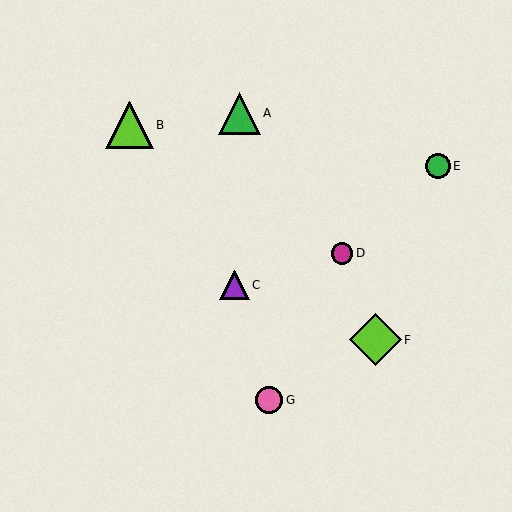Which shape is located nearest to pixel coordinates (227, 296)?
The purple triangle (labeled C) at (234, 285) is nearest to that location.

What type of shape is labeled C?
Shape C is a purple triangle.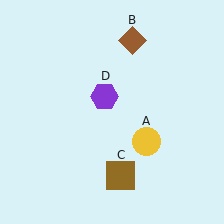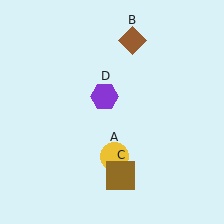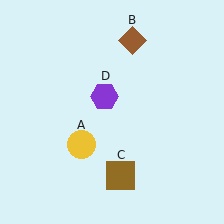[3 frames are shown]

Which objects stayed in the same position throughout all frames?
Brown diamond (object B) and brown square (object C) and purple hexagon (object D) remained stationary.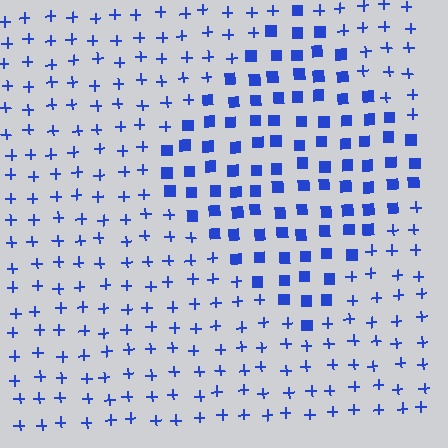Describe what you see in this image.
The image is filled with small blue elements arranged in a uniform grid. A diamond-shaped region contains squares, while the surrounding area contains plus signs. The boundary is defined purely by the change in element shape.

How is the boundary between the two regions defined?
The boundary is defined by a change in element shape: squares inside vs. plus signs outside. All elements share the same color and spacing.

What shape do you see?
I see a diamond.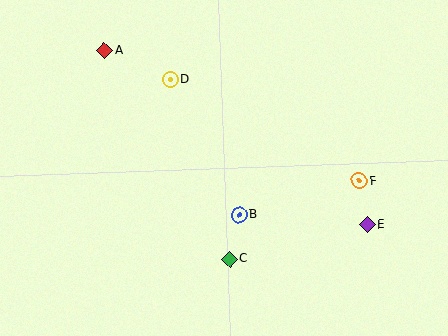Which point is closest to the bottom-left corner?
Point C is closest to the bottom-left corner.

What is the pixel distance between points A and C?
The distance between A and C is 243 pixels.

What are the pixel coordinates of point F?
Point F is at (359, 181).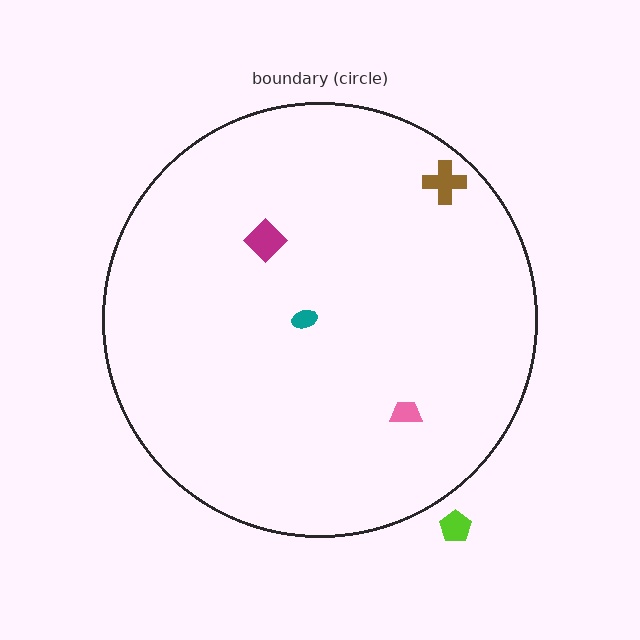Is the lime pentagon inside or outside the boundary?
Outside.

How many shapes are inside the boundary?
4 inside, 1 outside.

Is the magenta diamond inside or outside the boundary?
Inside.